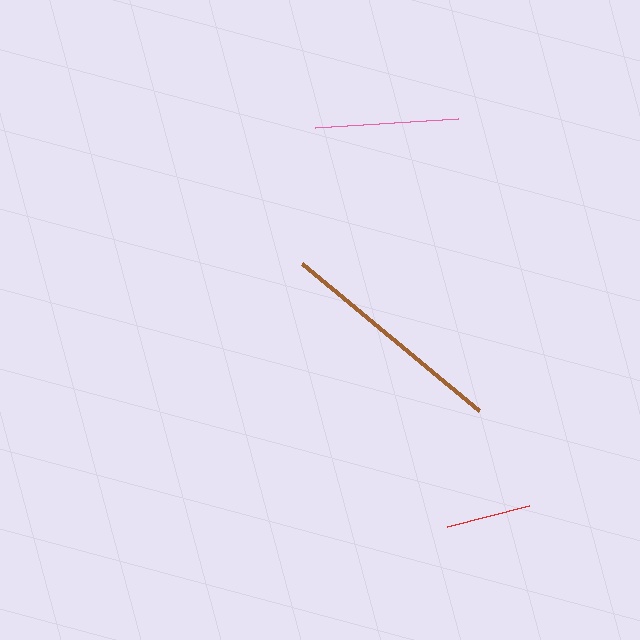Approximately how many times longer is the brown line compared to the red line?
The brown line is approximately 2.7 times the length of the red line.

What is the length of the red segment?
The red segment is approximately 85 pixels long.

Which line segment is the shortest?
The red line is the shortest at approximately 85 pixels.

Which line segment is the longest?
The brown line is the longest at approximately 230 pixels.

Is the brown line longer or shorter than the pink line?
The brown line is longer than the pink line.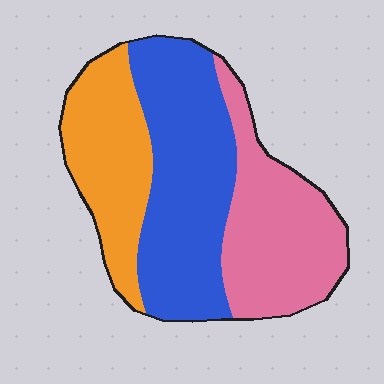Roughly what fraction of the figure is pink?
Pink covers around 30% of the figure.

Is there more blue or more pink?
Blue.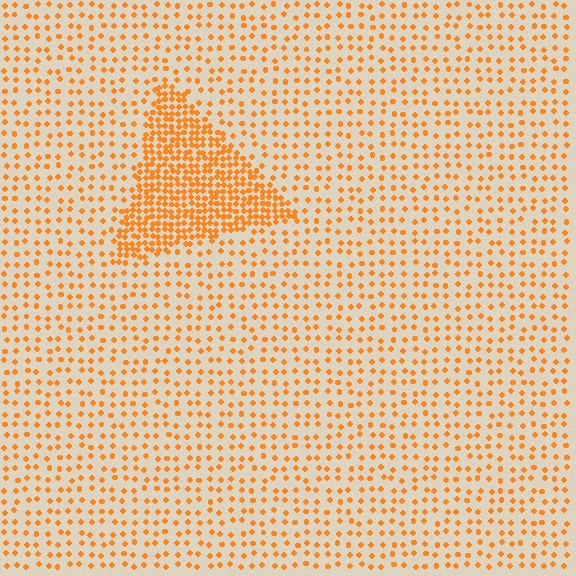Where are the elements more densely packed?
The elements are more densely packed inside the triangle boundary.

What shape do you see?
I see a triangle.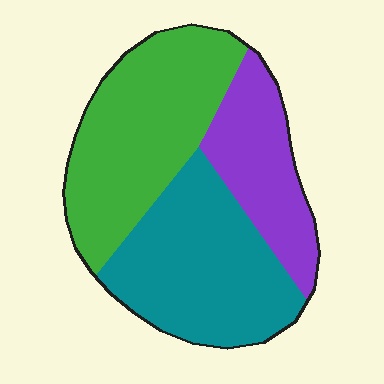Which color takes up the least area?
Purple, at roughly 25%.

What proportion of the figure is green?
Green covers 39% of the figure.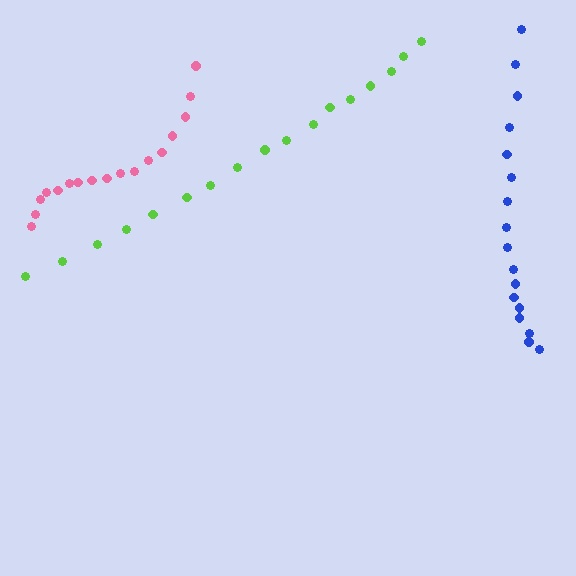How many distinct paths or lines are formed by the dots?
There are 3 distinct paths.